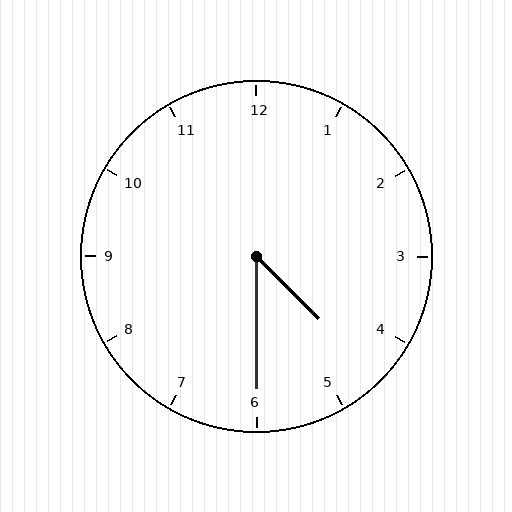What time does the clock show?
4:30.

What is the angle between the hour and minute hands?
Approximately 45 degrees.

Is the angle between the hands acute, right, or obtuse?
It is acute.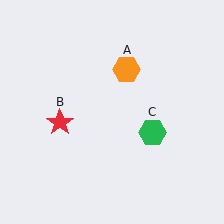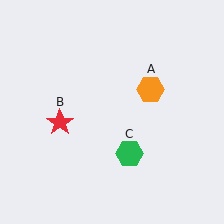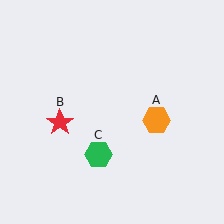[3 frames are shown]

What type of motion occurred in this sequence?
The orange hexagon (object A), green hexagon (object C) rotated clockwise around the center of the scene.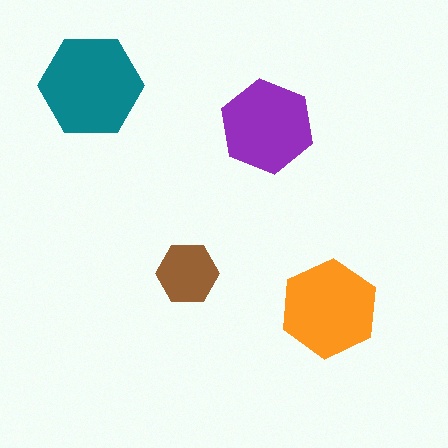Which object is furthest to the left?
The teal hexagon is leftmost.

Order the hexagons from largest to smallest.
the teal one, the orange one, the purple one, the brown one.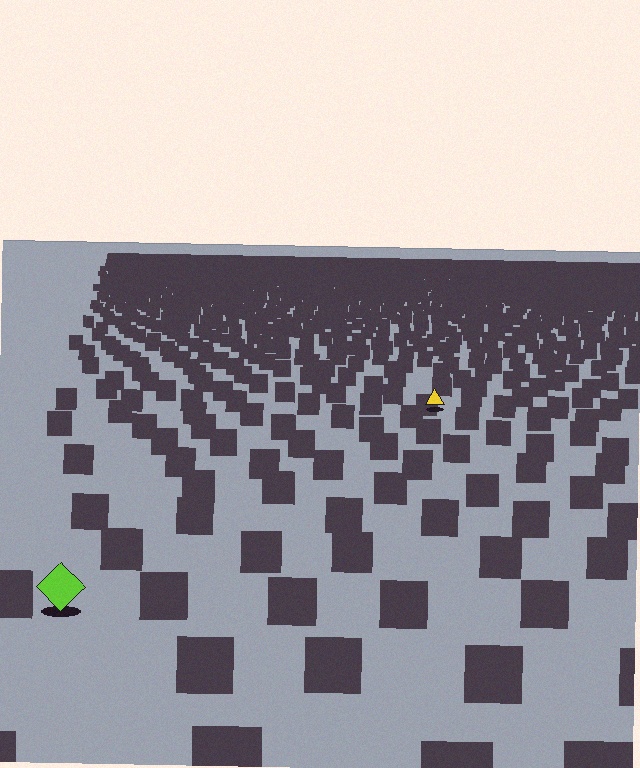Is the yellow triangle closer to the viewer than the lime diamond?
No. The lime diamond is closer — you can tell from the texture gradient: the ground texture is coarser near it.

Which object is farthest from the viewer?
The yellow triangle is farthest from the viewer. It appears smaller and the ground texture around it is denser.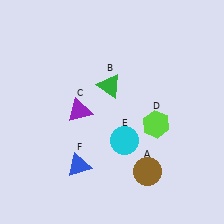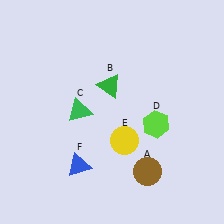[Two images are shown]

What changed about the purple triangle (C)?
In Image 1, C is purple. In Image 2, it changed to green.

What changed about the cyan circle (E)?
In Image 1, E is cyan. In Image 2, it changed to yellow.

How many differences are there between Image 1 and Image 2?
There are 2 differences between the two images.